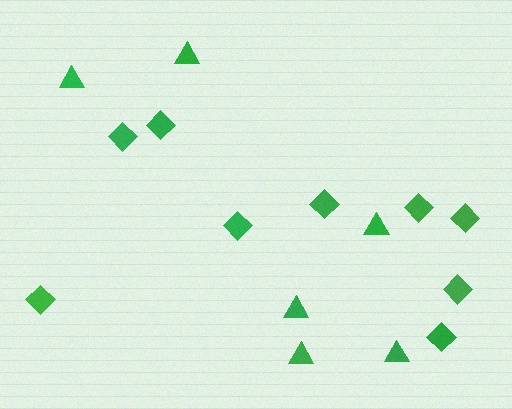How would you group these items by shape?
There are 2 groups: one group of triangles (6) and one group of diamonds (9).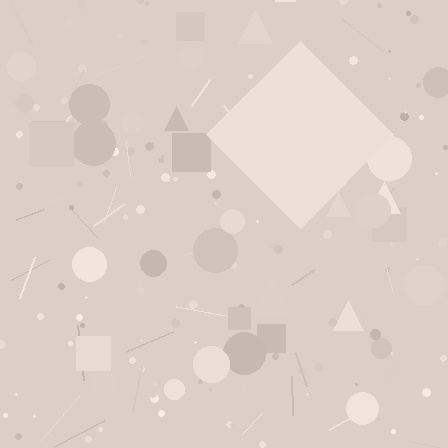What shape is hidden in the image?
A diamond is hidden in the image.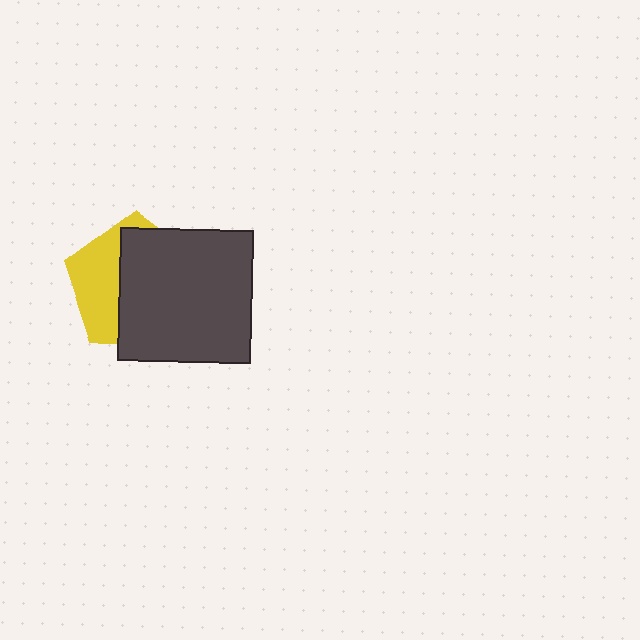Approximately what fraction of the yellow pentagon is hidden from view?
Roughly 63% of the yellow pentagon is hidden behind the dark gray square.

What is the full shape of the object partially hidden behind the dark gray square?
The partially hidden object is a yellow pentagon.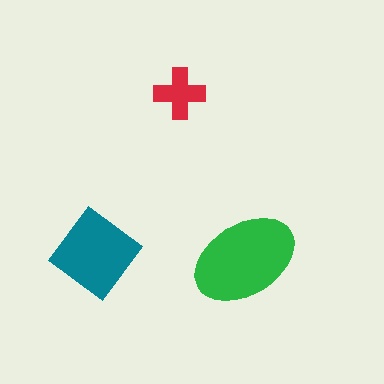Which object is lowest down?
The green ellipse is bottommost.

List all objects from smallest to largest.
The red cross, the teal diamond, the green ellipse.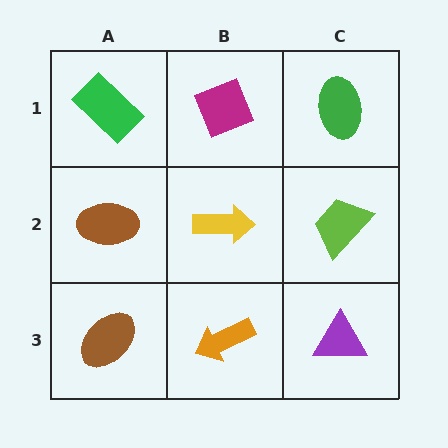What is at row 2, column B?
A yellow arrow.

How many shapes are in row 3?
3 shapes.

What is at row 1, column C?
A green ellipse.